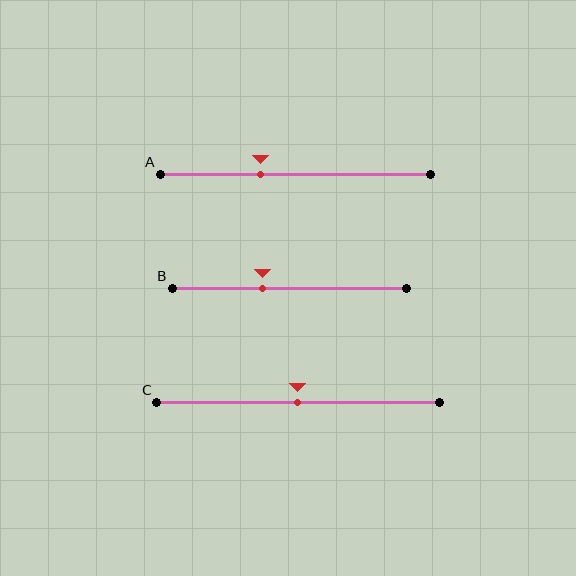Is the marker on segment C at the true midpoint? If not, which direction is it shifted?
Yes, the marker on segment C is at the true midpoint.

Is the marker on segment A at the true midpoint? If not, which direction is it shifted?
No, the marker on segment A is shifted to the left by about 13% of the segment length.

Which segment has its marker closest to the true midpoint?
Segment C has its marker closest to the true midpoint.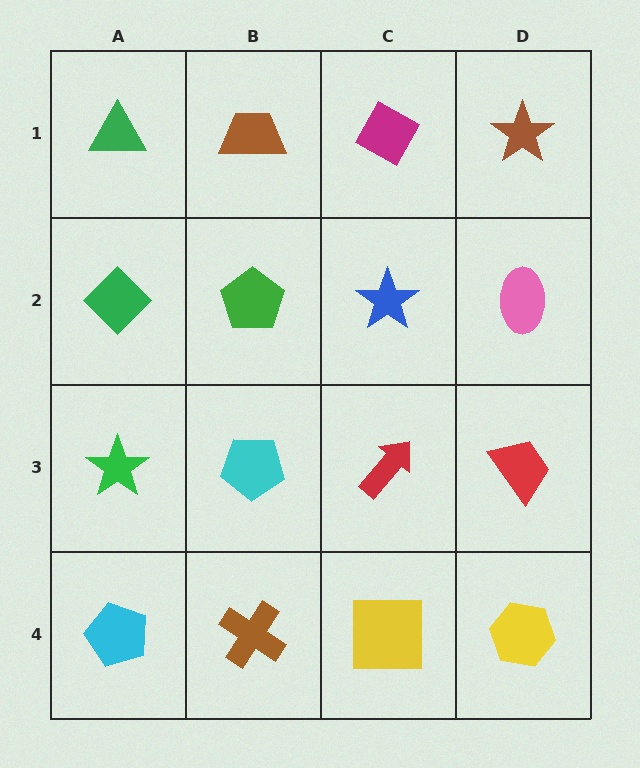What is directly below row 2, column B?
A cyan pentagon.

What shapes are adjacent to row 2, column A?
A green triangle (row 1, column A), a green star (row 3, column A), a green pentagon (row 2, column B).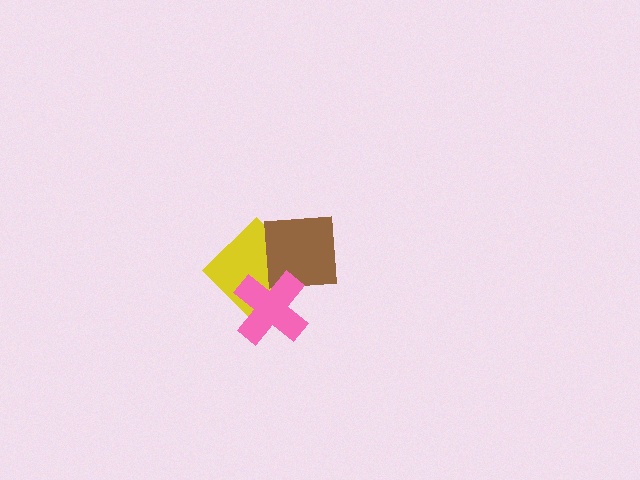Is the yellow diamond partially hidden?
Yes, it is partially covered by another shape.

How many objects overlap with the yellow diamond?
2 objects overlap with the yellow diamond.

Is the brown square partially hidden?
Yes, it is partially covered by another shape.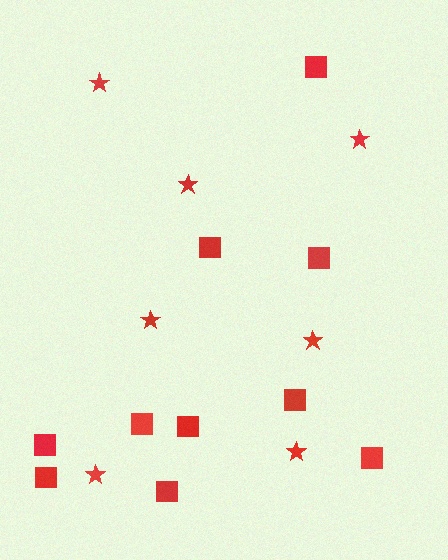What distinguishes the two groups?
There are 2 groups: one group of squares (10) and one group of stars (7).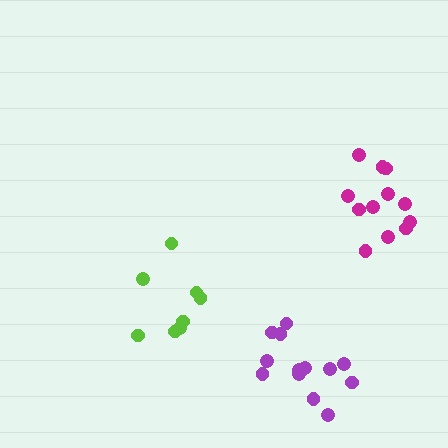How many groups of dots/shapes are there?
There are 3 groups.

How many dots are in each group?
Group 1: 8 dots, Group 2: 13 dots, Group 3: 12 dots (33 total).